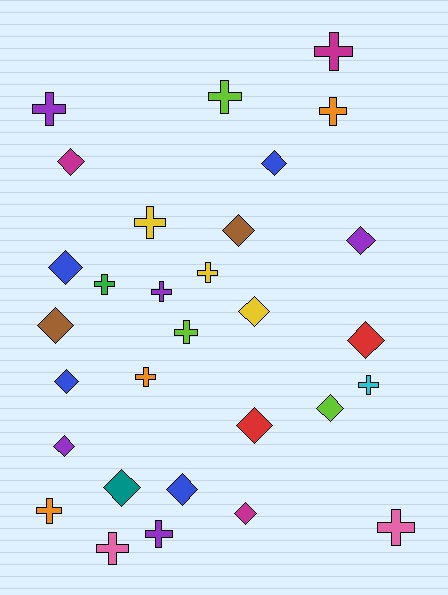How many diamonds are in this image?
There are 15 diamonds.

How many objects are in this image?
There are 30 objects.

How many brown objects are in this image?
There are 2 brown objects.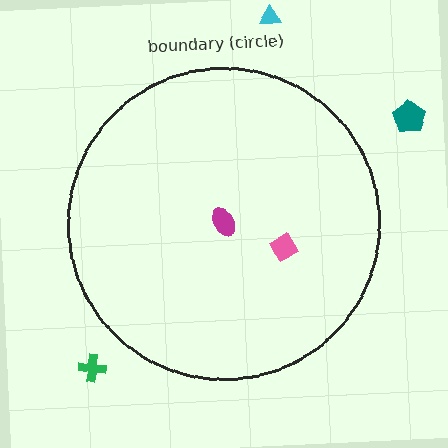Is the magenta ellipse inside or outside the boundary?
Inside.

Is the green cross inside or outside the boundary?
Outside.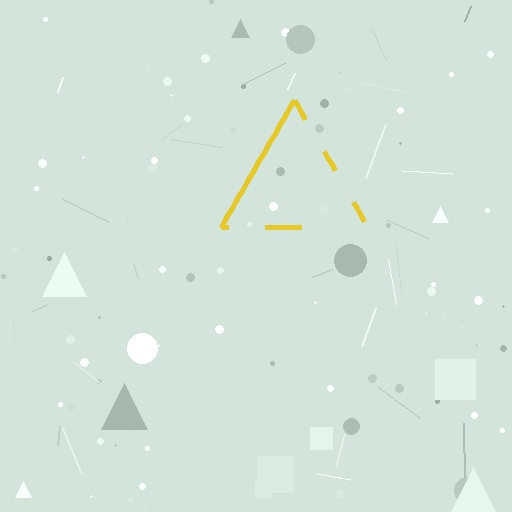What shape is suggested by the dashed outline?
The dashed outline suggests a triangle.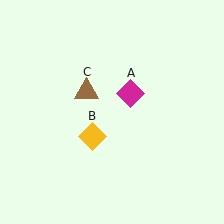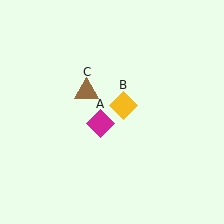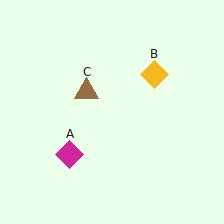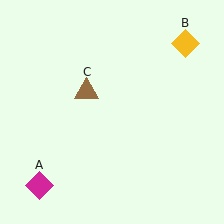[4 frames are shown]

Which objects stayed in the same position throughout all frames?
Brown triangle (object C) remained stationary.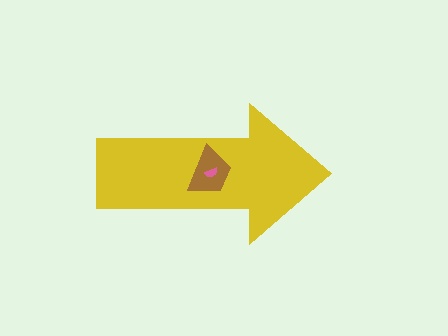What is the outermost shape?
The yellow arrow.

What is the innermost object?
The pink semicircle.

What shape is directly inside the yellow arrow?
The brown trapezoid.